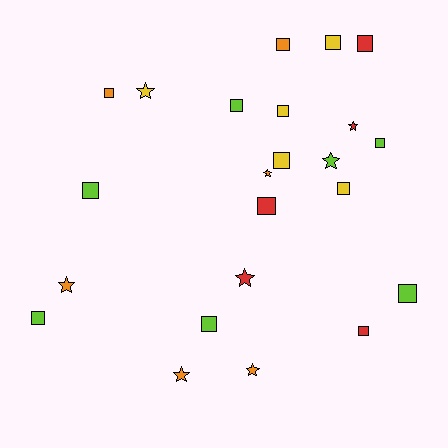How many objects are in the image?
There are 23 objects.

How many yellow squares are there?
There are 4 yellow squares.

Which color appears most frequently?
Lime, with 7 objects.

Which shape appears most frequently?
Square, with 15 objects.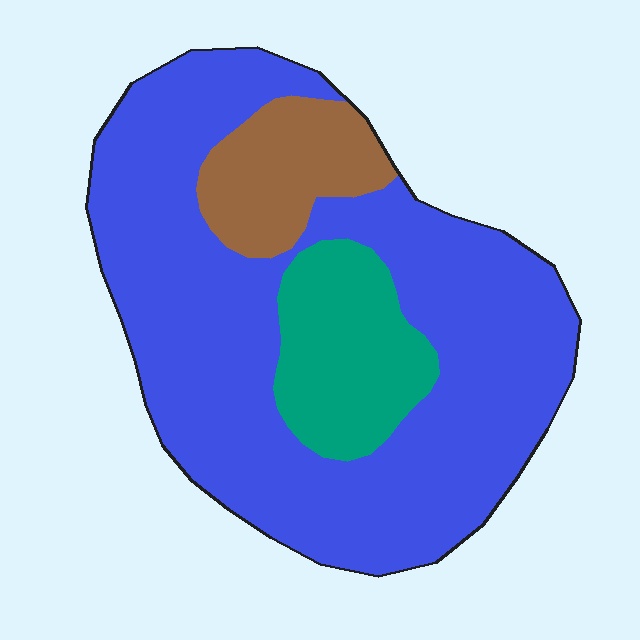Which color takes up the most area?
Blue, at roughly 75%.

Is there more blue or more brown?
Blue.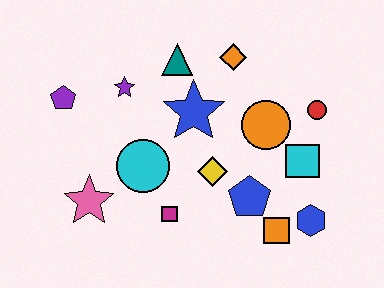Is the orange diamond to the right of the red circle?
No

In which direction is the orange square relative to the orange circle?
The orange square is below the orange circle.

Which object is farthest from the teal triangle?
The blue hexagon is farthest from the teal triangle.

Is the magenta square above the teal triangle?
No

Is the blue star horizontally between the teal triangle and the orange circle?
Yes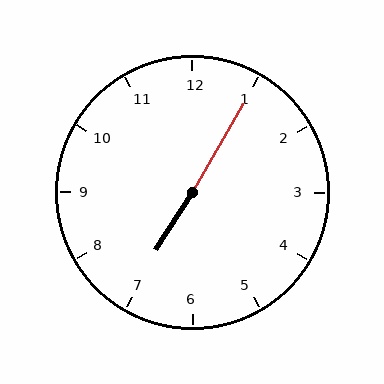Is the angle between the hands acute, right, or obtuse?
It is obtuse.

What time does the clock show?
7:05.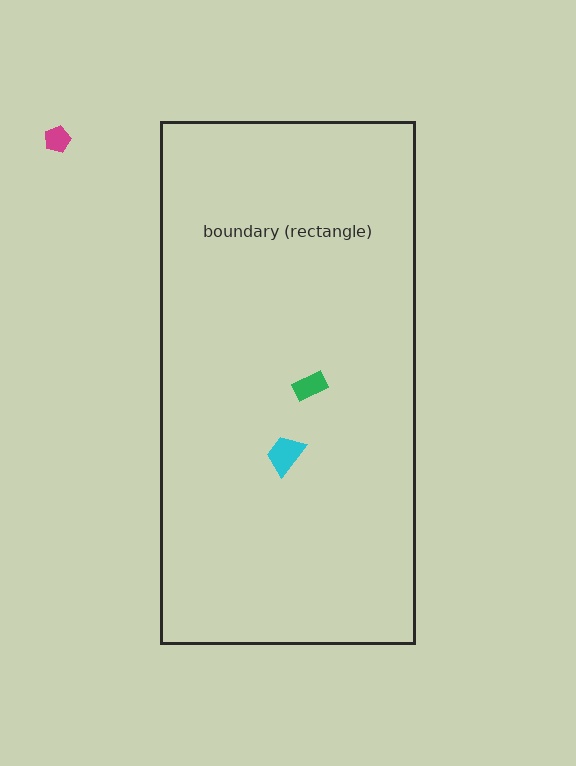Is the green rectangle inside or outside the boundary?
Inside.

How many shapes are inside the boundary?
2 inside, 1 outside.